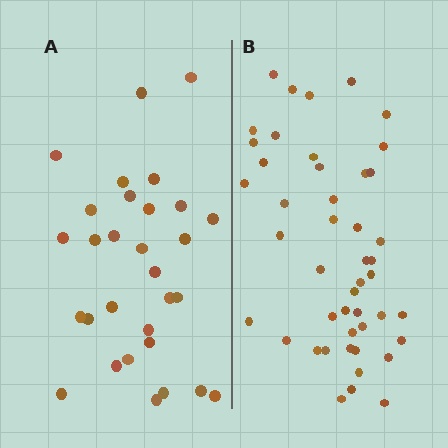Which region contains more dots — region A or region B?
Region B (the right region) has more dots.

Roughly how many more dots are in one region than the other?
Region B has approximately 15 more dots than region A.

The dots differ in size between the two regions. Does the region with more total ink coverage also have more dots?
No. Region A has more total ink coverage because its dots are larger, but region B actually contains more individual dots. Total area can be misleading — the number of items is what matters here.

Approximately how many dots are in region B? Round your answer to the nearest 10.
About 50 dots. (The exact count is 46, which rounds to 50.)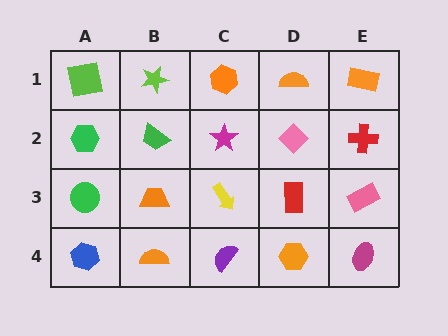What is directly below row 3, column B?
An orange semicircle.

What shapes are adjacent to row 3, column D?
A pink diamond (row 2, column D), an orange hexagon (row 4, column D), a yellow arrow (row 3, column C), a pink rectangle (row 3, column E).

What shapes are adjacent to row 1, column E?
A red cross (row 2, column E), an orange semicircle (row 1, column D).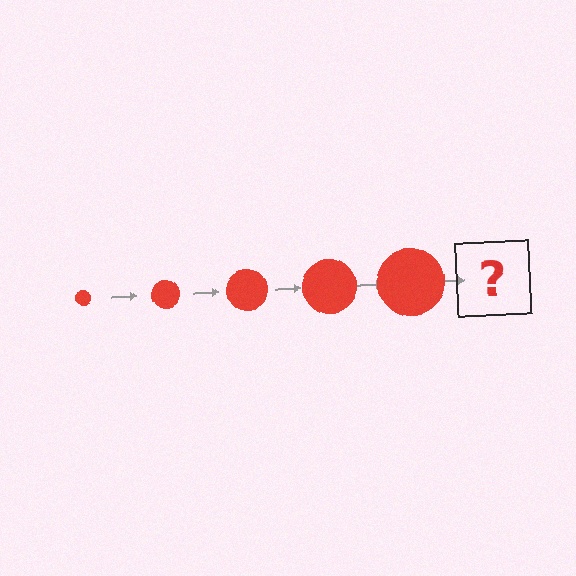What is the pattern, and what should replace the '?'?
The pattern is that the circle gets progressively larger each step. The '?' should be a red circle, larger than the previous one.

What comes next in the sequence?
The next element should be a red circle, larger than the previous one.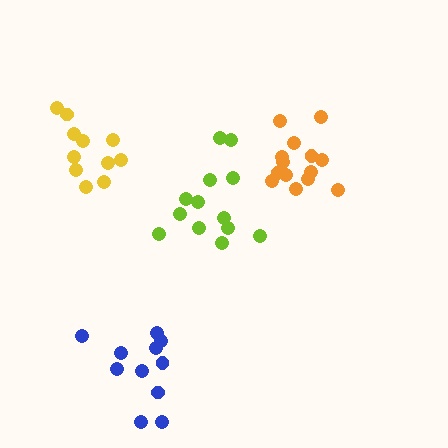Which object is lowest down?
The blue cluster is bottommost.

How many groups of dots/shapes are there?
There are 4 groups.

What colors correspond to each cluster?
The clusters are colored: lime, yellow, orange, blue.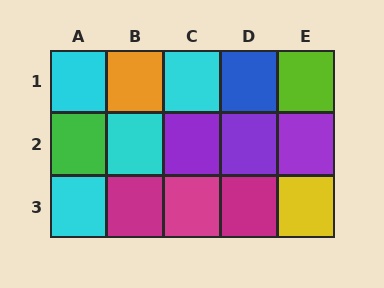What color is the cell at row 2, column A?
Green.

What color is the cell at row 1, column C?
Cyan.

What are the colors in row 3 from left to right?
Cyan, magenta, magenta, magenta, yellow.